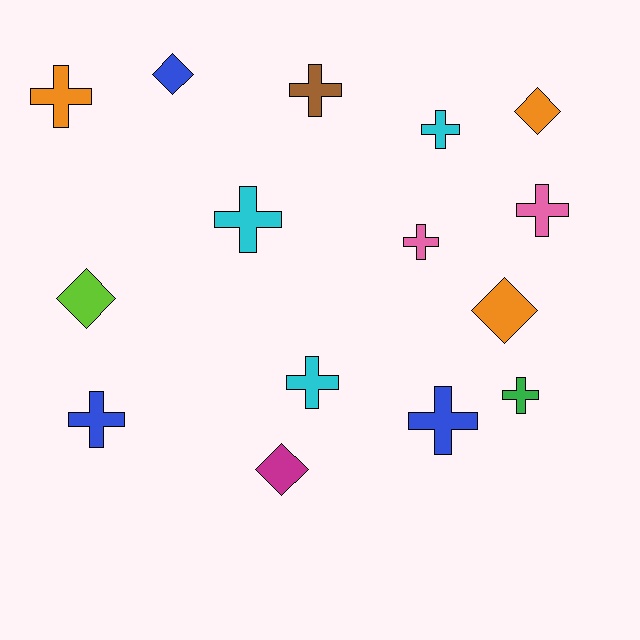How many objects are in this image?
There are 15 objects.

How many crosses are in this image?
There are 10 crosses.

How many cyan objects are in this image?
There are 3 cyan objects.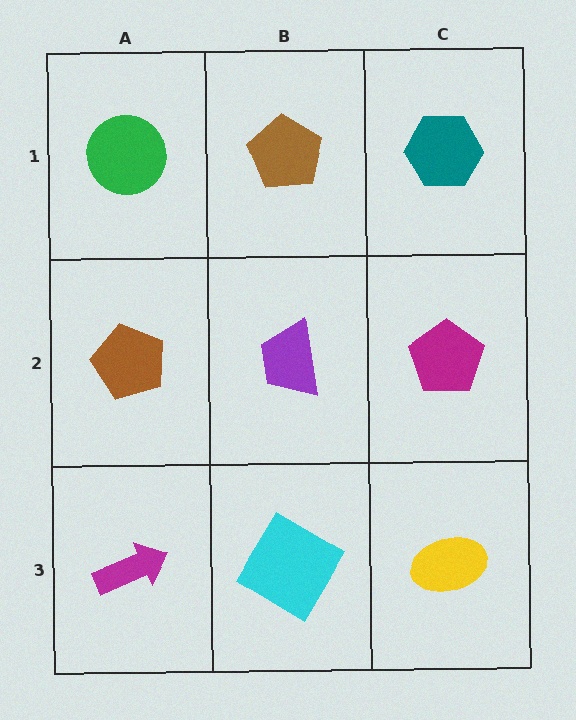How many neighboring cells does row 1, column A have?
2.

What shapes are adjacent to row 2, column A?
A green circle (row 1, column A), a magenta arrow (row 3, column A), a purple trapezoid (row 2, column B).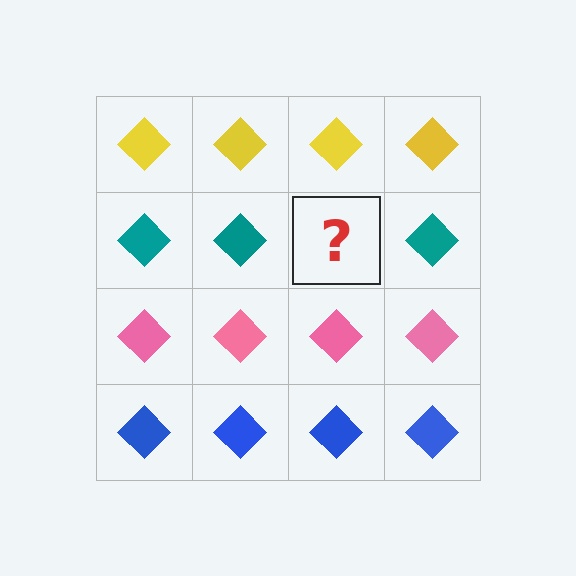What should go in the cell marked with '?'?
The missing cell should contain a teal diamond.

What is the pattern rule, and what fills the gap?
The rule is that each row has a consistent color. The gap should be filled with a teal diamond.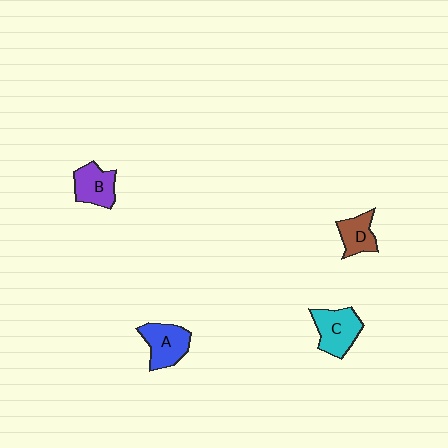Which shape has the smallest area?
Shape D (brown).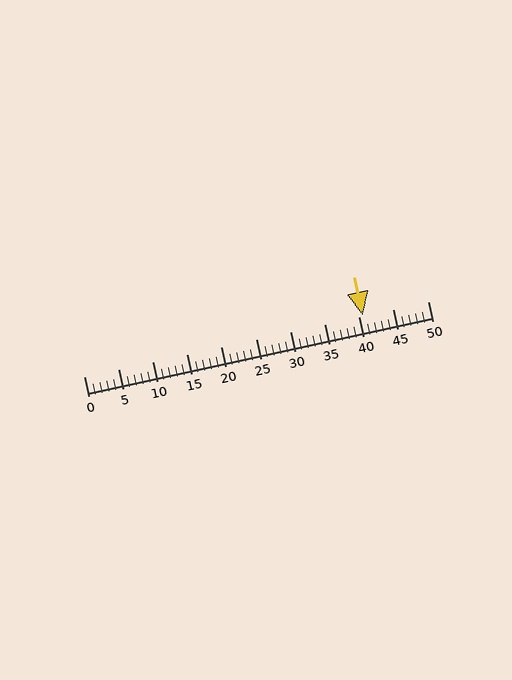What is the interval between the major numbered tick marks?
The major tick marks are spaced 5 units apart.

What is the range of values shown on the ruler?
The ruler shows values from 0 to 50.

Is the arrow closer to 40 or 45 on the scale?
The arrow is closer to 40.